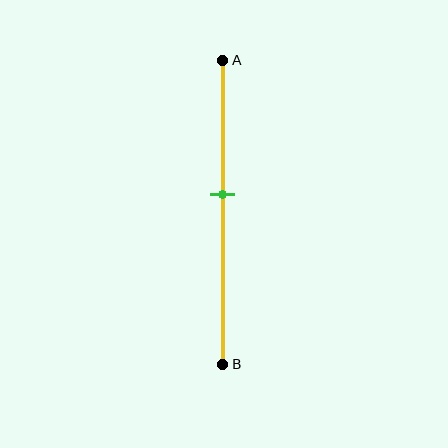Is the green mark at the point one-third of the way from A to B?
No, the mark is at about 45% from A, not at the 33% one-third point.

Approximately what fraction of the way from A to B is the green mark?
The green mark is approximately 45% of the way from A to B.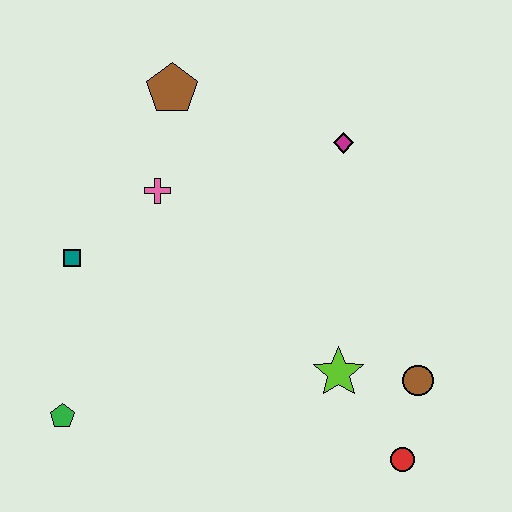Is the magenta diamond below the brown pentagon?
Yes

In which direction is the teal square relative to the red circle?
The teal square is to the left of the red circle.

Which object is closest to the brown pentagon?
The pink cross is closest to the brown pentagon.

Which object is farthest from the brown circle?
The brown pentagon is farthest from the brown circle.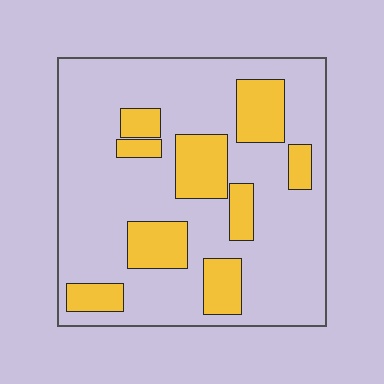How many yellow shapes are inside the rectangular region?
9.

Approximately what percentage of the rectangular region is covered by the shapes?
Approximately 25%.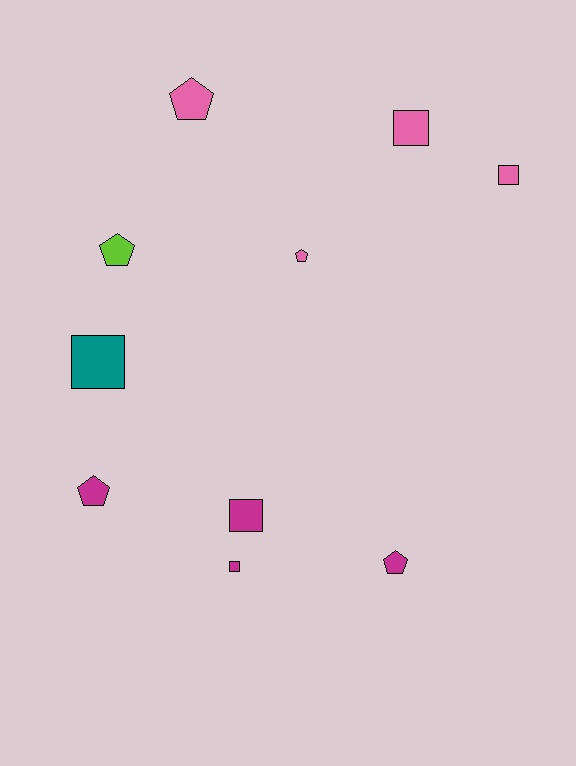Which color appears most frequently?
Pink, with 4 objects.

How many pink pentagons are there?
There are 2 pink pentagons.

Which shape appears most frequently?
Square, with 5 objects.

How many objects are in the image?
There are 10 objects.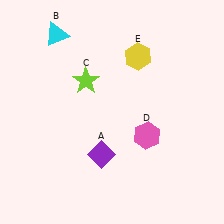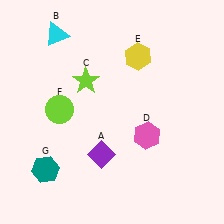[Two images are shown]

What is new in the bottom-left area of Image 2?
A teal hexagon (G) was added in the bottom-left area of Image 2.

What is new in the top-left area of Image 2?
A lime circle (F) was added in the top-left area of Image 2.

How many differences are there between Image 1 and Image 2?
There are 2 differences between the two images.